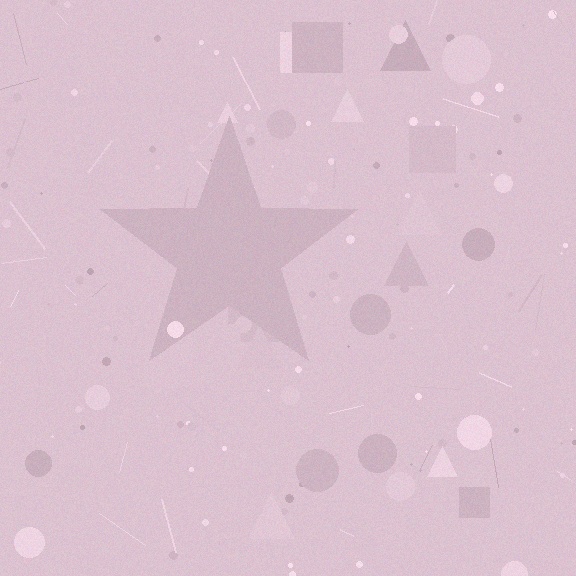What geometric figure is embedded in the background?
A star is embedded in the background.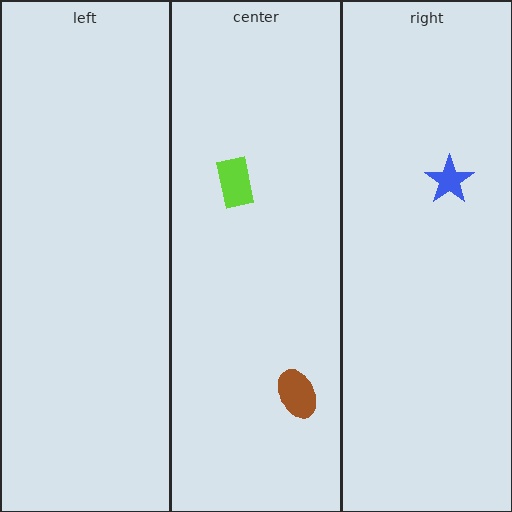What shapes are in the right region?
The blue star.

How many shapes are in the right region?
1.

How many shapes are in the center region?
2.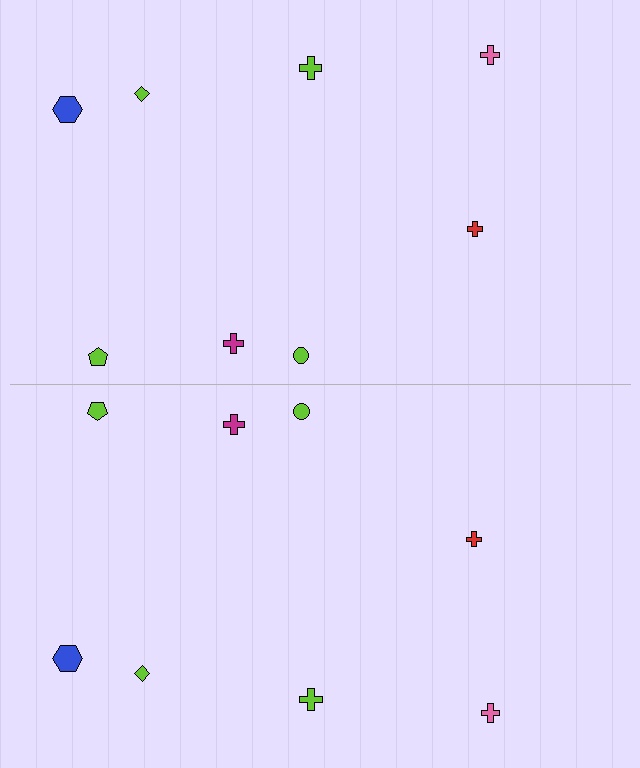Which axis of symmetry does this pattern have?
The pattern has a horizontal axis of symmetry running through the center of the image.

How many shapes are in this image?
There are 16 shapes in this image.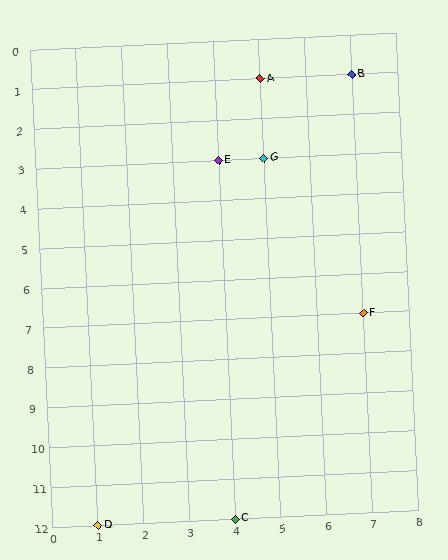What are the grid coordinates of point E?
Point E is at grid coordinates (4, 3).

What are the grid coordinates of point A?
Point A is at grid coordinates (5, 1).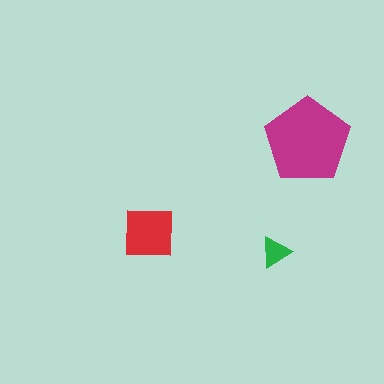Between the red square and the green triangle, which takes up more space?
The red square.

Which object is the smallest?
The green triangle.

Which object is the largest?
The magenta pentagon.